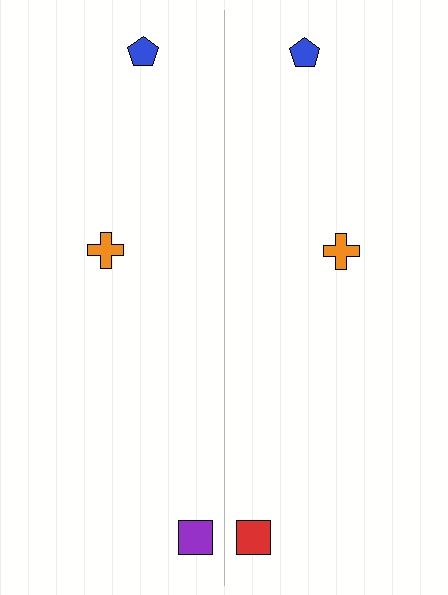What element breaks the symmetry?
The red square on the right side breaks the symmetry — its mirror counterpart is purple.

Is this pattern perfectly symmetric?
No, the pattern is not perfectly symmetric. The red square on the right side breaks the symmetry — its mirror counterpart is purple.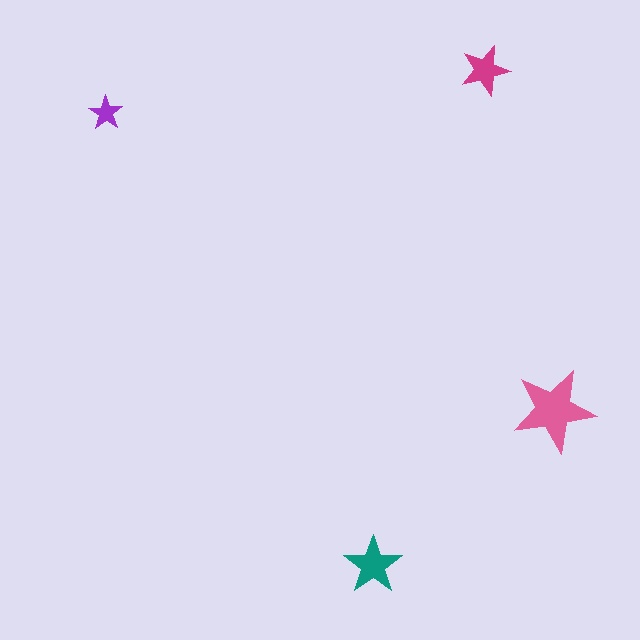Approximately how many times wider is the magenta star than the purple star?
About 1.5 times wider.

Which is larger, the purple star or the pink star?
The pink one.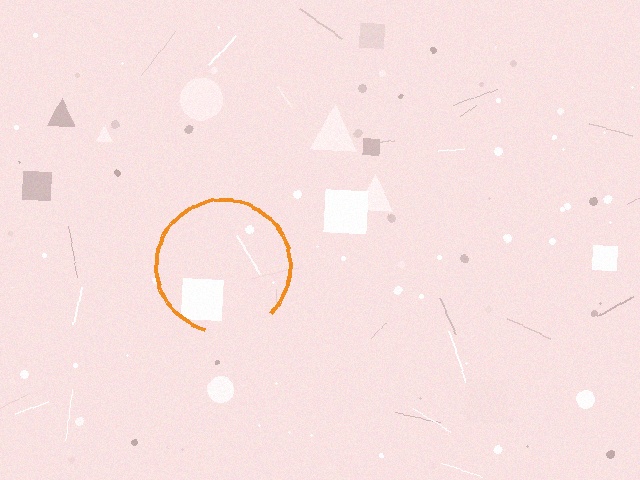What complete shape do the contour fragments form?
The contour fragments form a circle.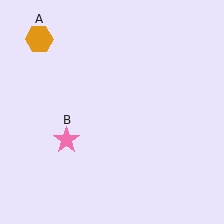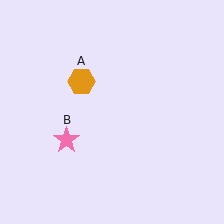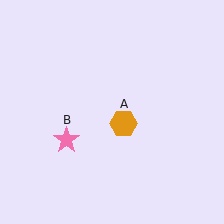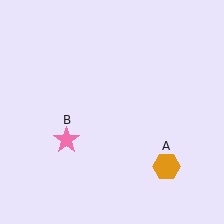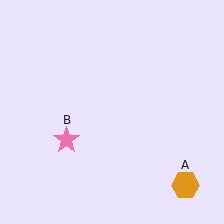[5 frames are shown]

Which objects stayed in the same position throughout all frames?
Pink star (object B) remained stationary.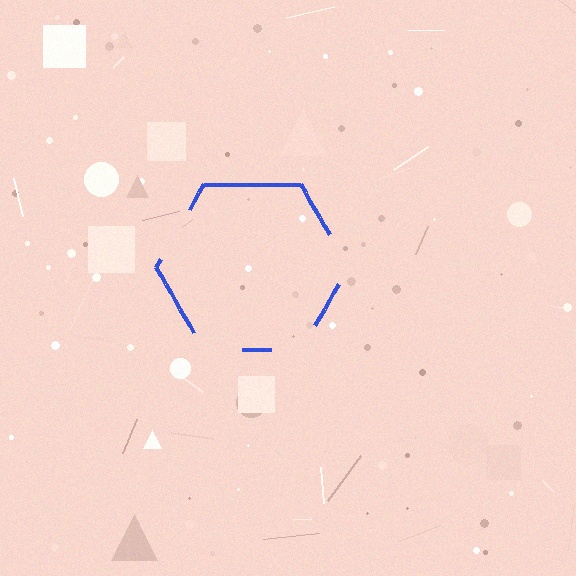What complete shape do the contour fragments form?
The contour fragments form a hexagon.